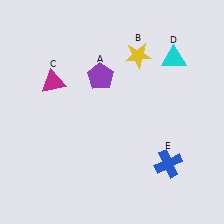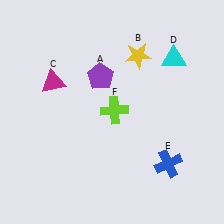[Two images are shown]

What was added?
A lime cross (F) was added in Image 2.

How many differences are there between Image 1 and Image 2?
There is 1 difference between the two images.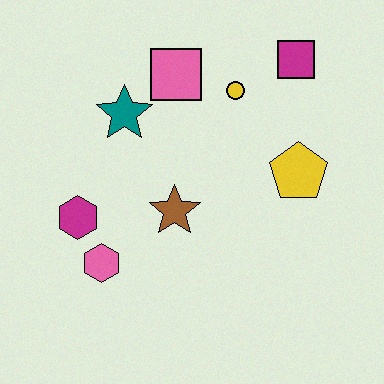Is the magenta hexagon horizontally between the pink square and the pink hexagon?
No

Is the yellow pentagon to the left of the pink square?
No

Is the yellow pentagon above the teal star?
No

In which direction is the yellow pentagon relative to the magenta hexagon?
The yellow pentagon is to the right of the magenta hexagon.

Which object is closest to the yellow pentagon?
The yellow circle is closest to the yellow pentagon.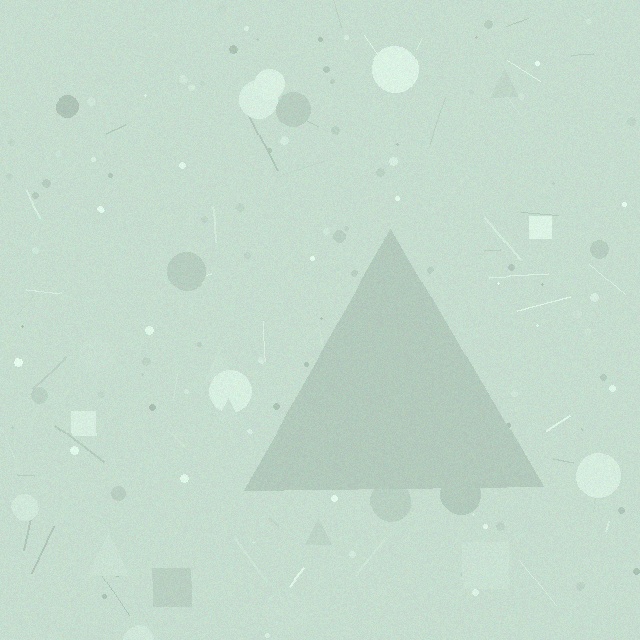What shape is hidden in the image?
A triangle is hidden in the image.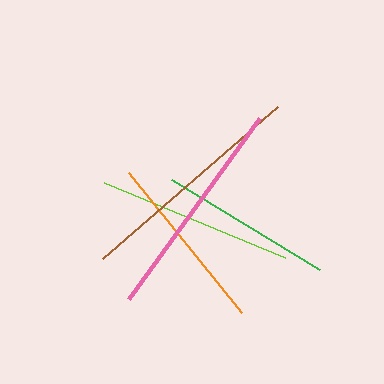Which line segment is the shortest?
The green line is the shortest at approximately 173 pixels.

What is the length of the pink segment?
The pink segment is approximately 224 pixels long.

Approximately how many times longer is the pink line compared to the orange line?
The pink line is approximately 1.2 times the length of the orange line.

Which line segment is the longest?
The brown line is the longest at approximately 233 pixels.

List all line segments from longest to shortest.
From longest to shortest: brown, pink, lime, orange, green.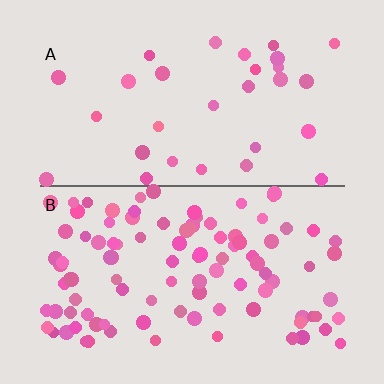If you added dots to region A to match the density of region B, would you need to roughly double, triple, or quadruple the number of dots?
Approximately triple.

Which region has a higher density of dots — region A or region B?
B (the bottom).